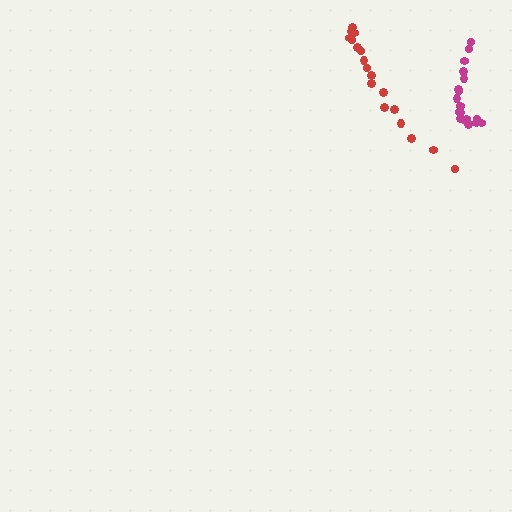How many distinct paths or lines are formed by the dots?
There are 2 distinct paths.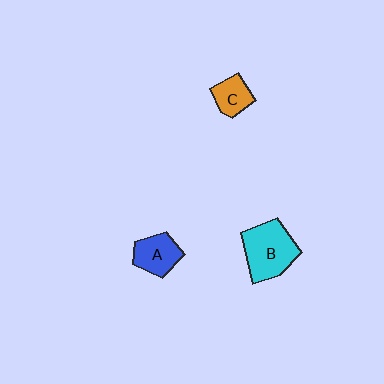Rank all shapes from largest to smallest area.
From largest to smallest: B (cyan), A (blue), C (orange).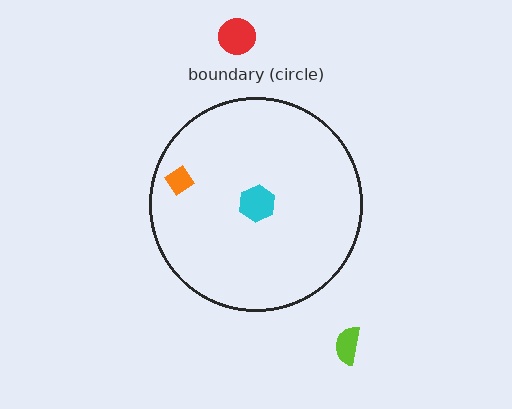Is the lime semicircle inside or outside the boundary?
Outside.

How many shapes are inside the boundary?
2 inside, 2 outside.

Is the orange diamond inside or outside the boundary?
Inside.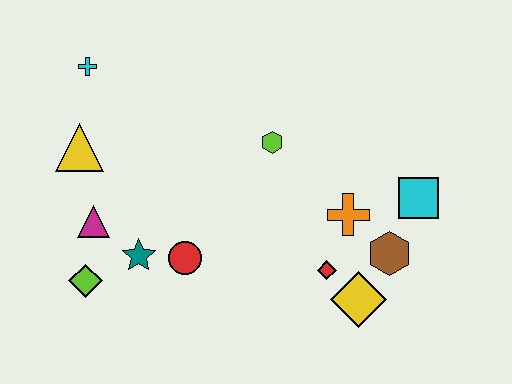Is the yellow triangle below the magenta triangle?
No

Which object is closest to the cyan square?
The brown hexagon is closest to the cyan square.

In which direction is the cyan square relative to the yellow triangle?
The cyan square is to the right of the yellow triangle.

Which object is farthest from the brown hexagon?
The cyan cross is farthest from the brown hexagon.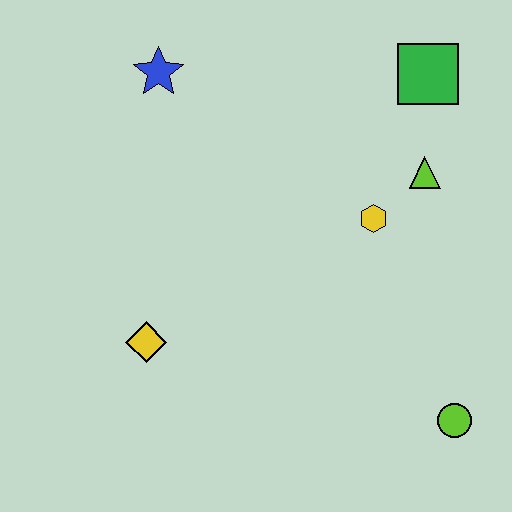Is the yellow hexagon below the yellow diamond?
No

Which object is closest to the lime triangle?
The yellow hexagon is closest to the lime triangle.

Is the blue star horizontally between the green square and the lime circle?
No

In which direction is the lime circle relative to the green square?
The lime circle is below the green square.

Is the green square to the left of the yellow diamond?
No